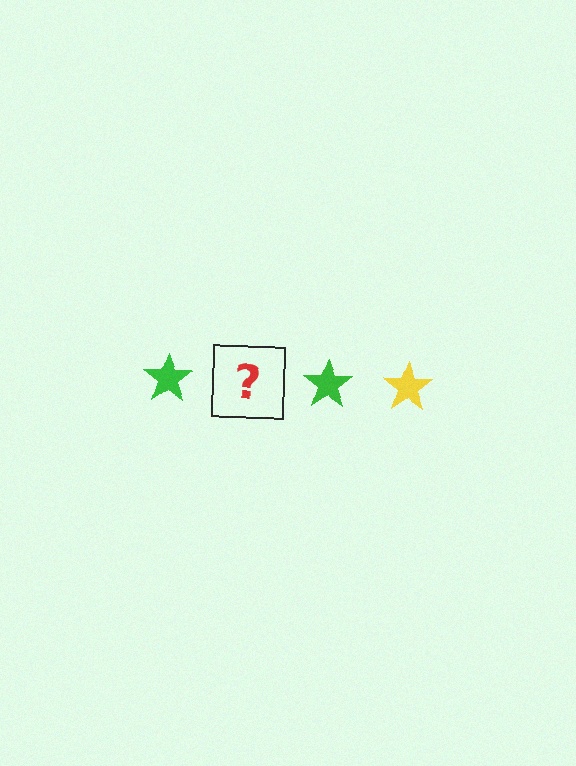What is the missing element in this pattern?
The missing element is a yellow star.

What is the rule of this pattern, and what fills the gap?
The rule is that the pattern cycles through green, yellow stars. The gap should be filled with a yellow star.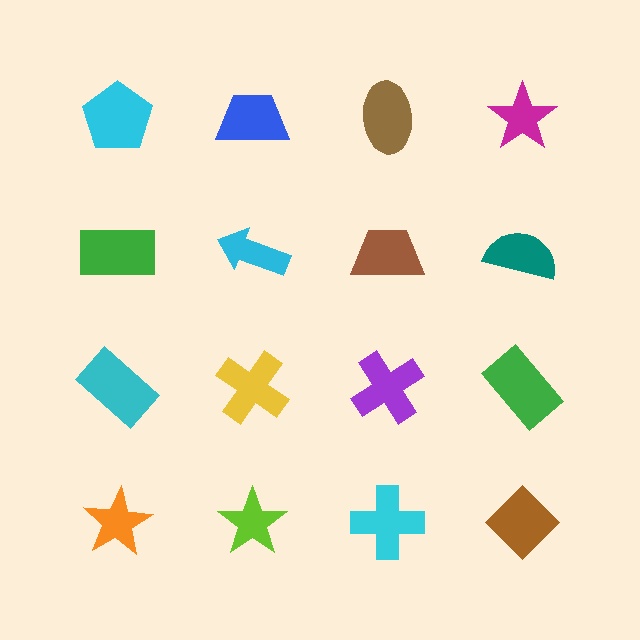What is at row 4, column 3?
A cyan cross.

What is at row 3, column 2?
A yellow cross.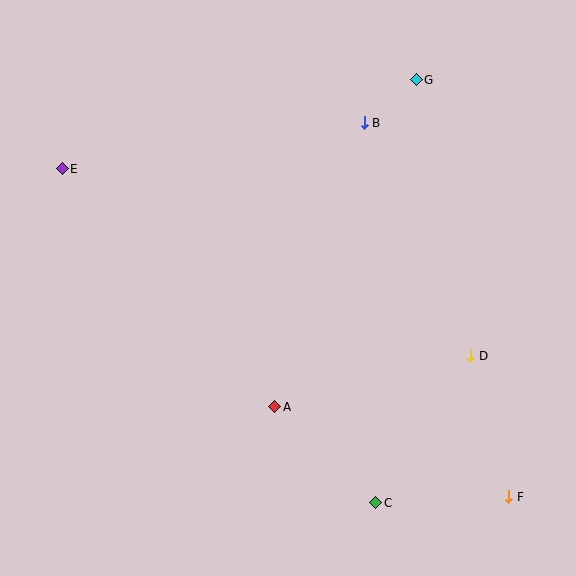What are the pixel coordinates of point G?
Point G is at (416, 80).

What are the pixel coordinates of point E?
Point E is at (62, 169).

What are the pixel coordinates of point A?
Point A is at (275, 407).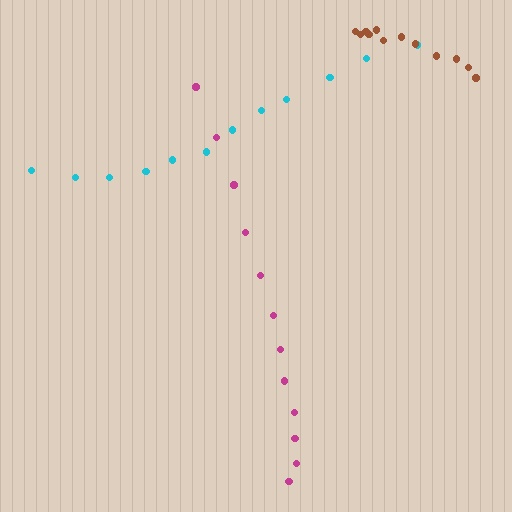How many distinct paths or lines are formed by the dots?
There are 3 distinct paths.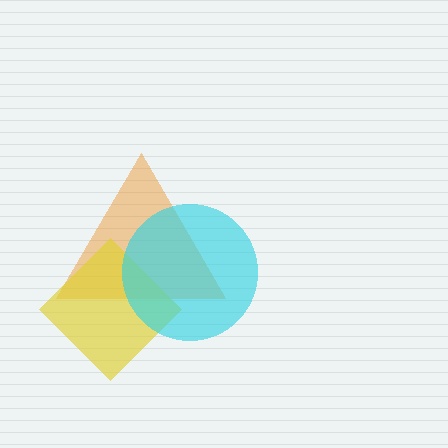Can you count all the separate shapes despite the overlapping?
Yes, there are 3 separate shapes.